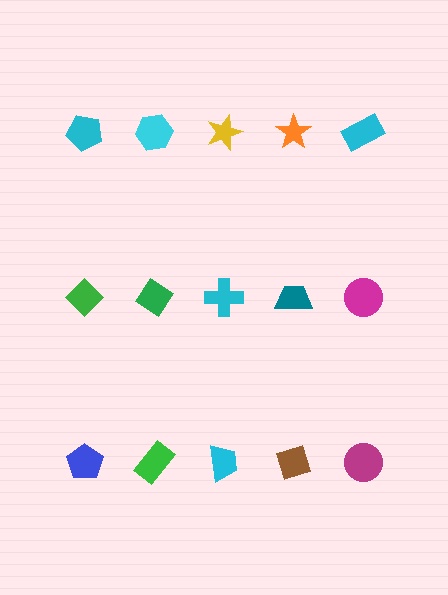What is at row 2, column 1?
A green diamond.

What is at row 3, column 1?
A blue pentagon.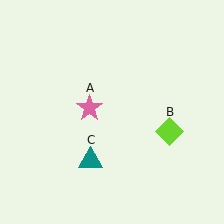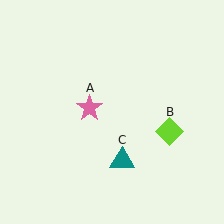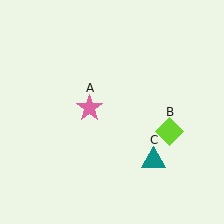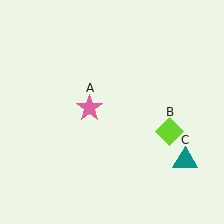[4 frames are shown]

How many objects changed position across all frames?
1 object changed position: teal triangle (object C).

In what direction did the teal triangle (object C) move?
The teal triangle (object C) moved right.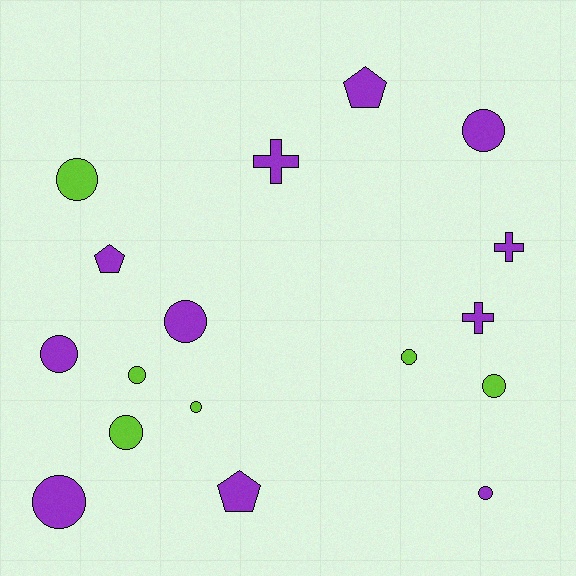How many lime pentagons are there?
There are no lime pentagons.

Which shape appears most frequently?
Circle, with 11 objects.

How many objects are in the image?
There are 17 objects.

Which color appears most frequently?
Purple, with 11 objects.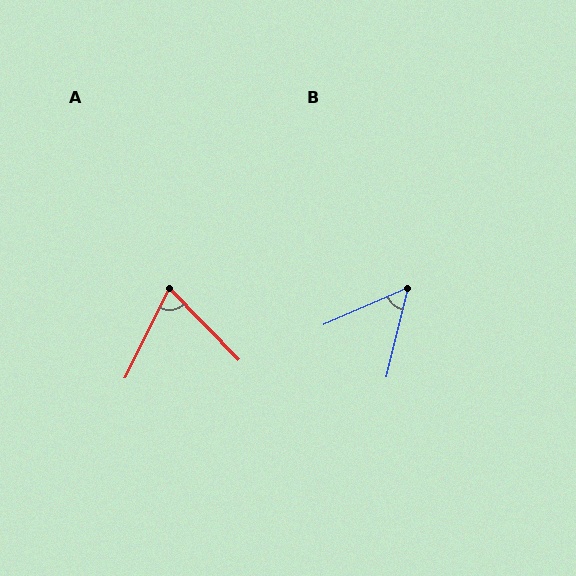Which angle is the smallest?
B, at approximately 53 degrees.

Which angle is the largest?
A, at approximately 71 degrees.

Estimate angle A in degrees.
Approximately 71 degrees.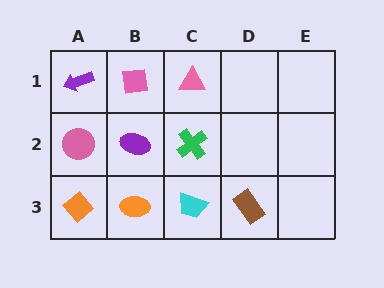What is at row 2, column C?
A green cross.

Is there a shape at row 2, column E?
No, that cell is empty.